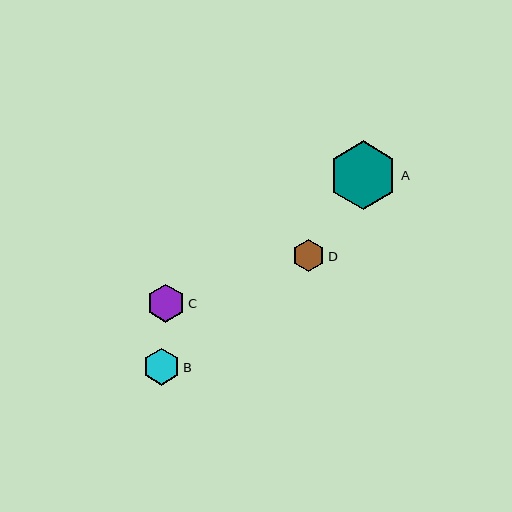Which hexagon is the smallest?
Hexagon D is the smallest with a size of approximately 32 pixels.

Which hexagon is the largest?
Hexagon A is the largest with a size of approximately 69 pixels.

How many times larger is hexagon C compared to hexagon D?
Hexagon C is approximately 1.2 times the size of hexagon D.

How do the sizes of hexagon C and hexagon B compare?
Hexagon C and hexagon B are approximately the same size.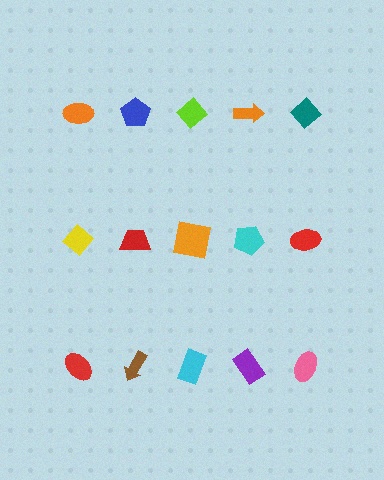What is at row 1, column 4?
An orange arrow.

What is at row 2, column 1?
A yellow diamond.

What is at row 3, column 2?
A brown arrow.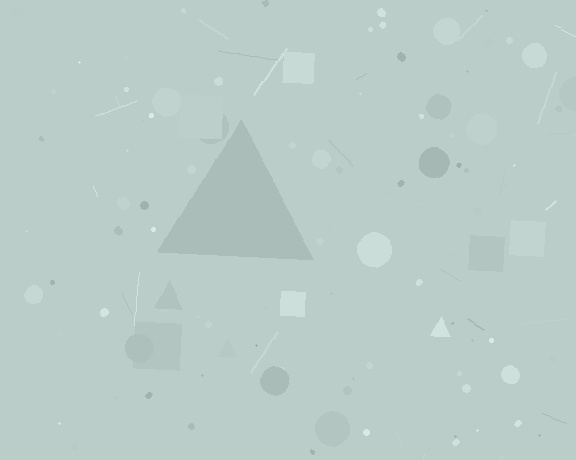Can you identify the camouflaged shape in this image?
The camouflaged shape is a triangle.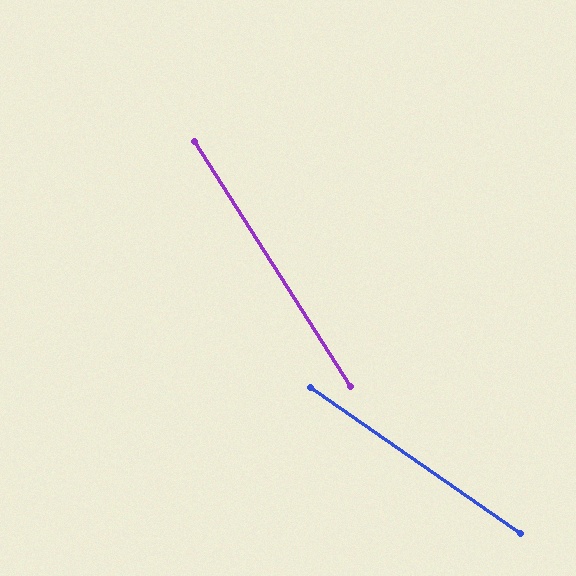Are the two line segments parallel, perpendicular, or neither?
Neither parallel nor perpendicular — they differ by about 23°.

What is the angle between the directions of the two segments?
Approximately 23 degrees.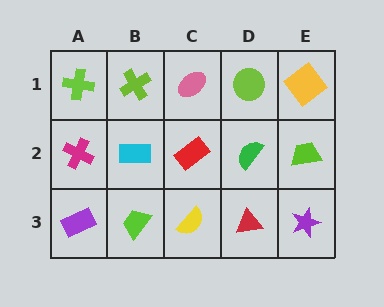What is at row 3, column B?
A lime trapezoid.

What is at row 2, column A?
A magenta cross.